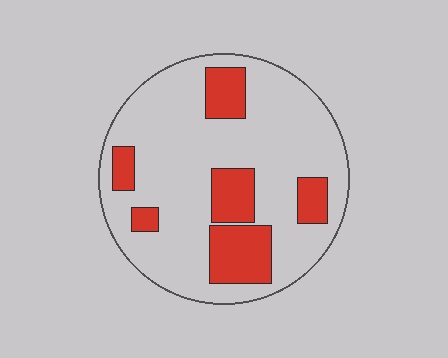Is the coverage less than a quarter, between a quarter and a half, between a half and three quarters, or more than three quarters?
Less than a quarter.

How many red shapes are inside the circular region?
6.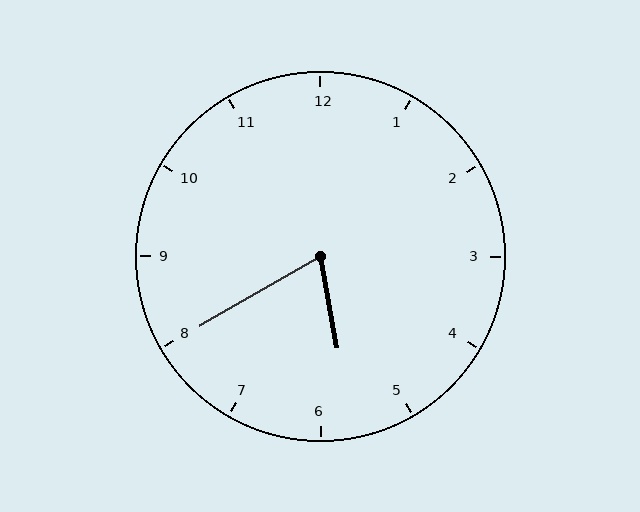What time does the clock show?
5:40.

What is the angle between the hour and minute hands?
Approximately 70 degrees.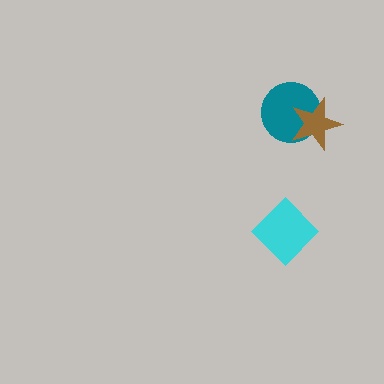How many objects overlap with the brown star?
1 object overlaps with the brown star.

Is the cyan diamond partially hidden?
No, no other shape covers it.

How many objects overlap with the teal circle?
1 object overlaps with the teal circle.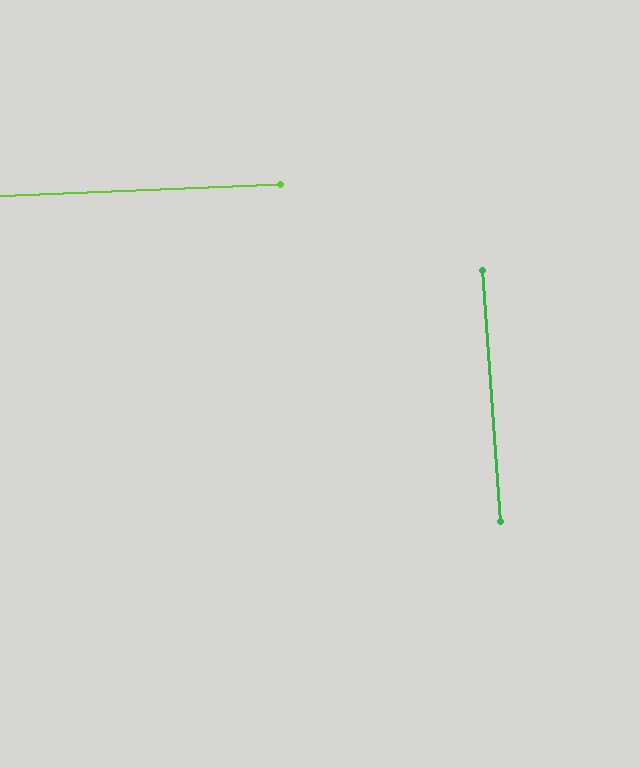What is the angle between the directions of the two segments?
Approximately 88 degrees.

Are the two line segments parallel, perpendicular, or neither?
Perpendicular — they meet at approximately 88°.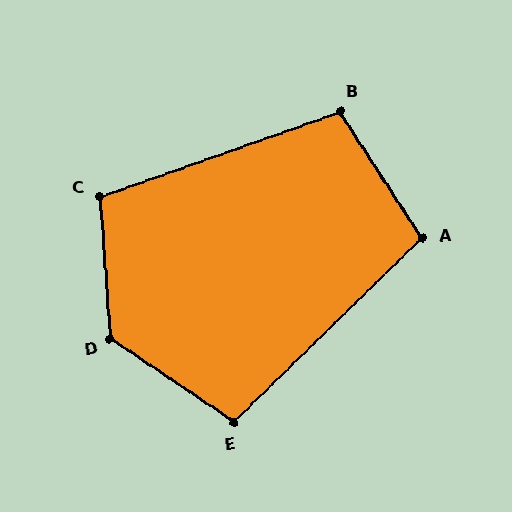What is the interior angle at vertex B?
Approximately 103 degrees (obtuse).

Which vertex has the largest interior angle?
D, at approximately 128 degrees.